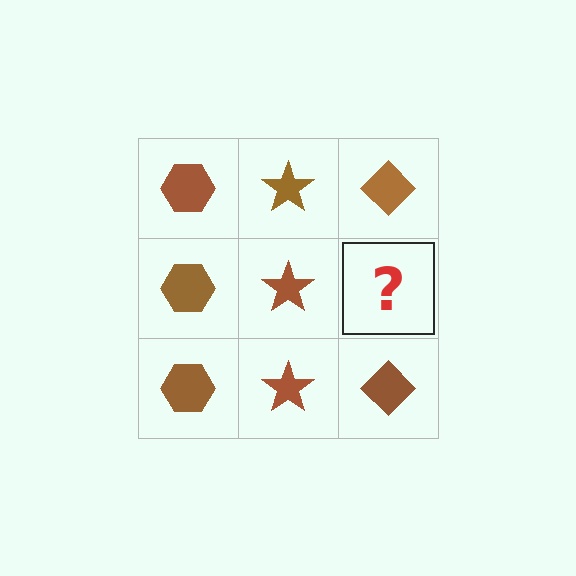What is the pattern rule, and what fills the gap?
The rule is that each column has a consistent shape. The gap should be filled with a brown diamond.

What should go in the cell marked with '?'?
The missing cell should contain a brown diamond.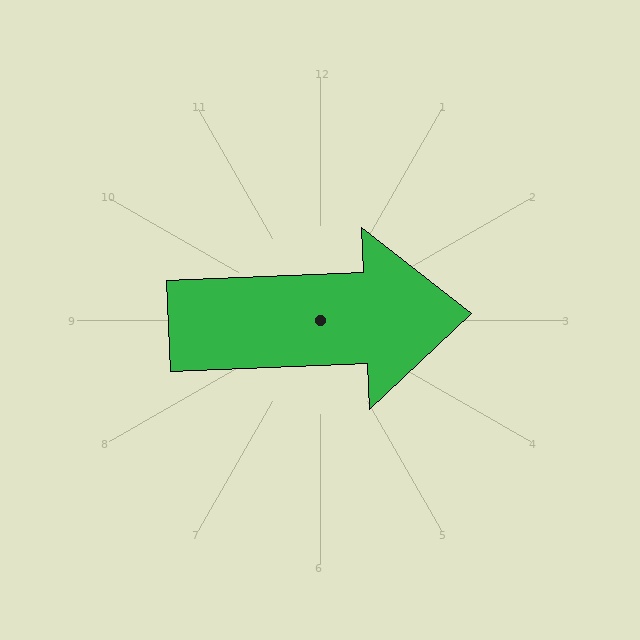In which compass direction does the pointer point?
East.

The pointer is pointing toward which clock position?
Roughly 3 o'clock.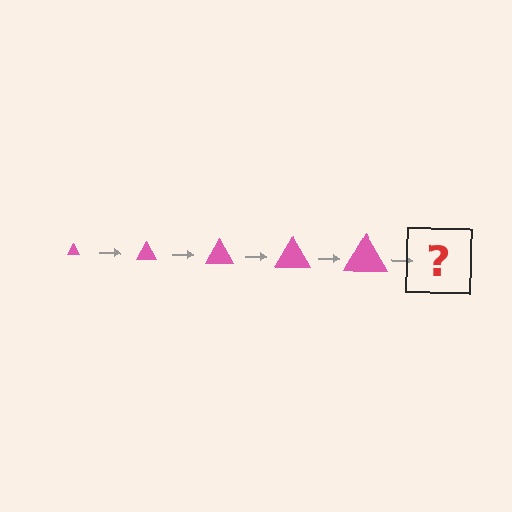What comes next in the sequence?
The next element should be a pink triangle, larger than the previous one.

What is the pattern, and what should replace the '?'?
The pattern is that the triangle gets progressively larger each step. The '?' should be a pink triangle, larger than the previous one.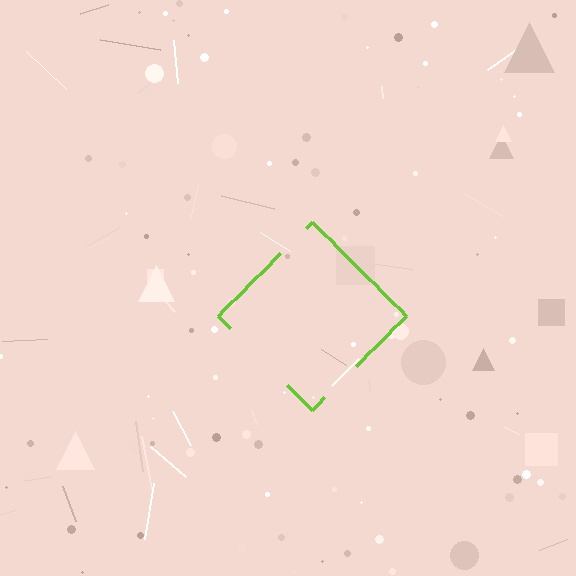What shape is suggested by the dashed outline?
The dashed outline suggests a diamond.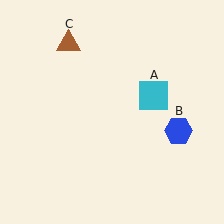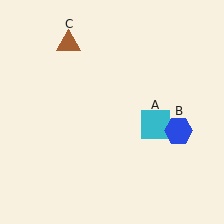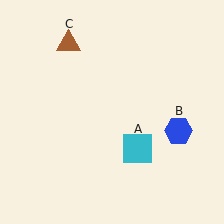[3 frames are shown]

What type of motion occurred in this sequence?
The cyan square (object A) rotated clockwise around the center of the scene.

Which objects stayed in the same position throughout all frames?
Blue hexagon (object B) and brown triangle (object C) remained stationary.